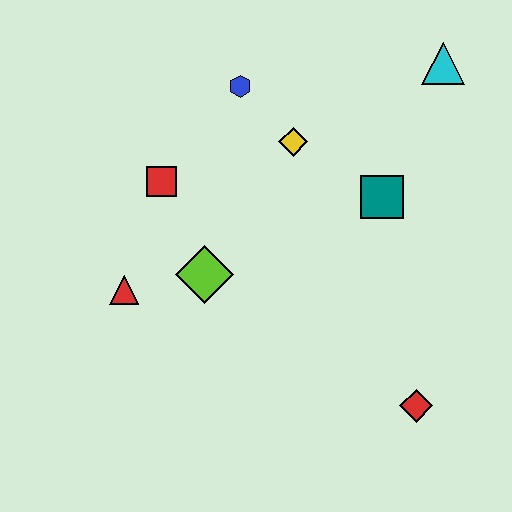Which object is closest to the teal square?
The yellow diamond is closest to the teal square.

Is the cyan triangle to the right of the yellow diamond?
Yes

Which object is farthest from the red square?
The red diamond is farthest from the red square.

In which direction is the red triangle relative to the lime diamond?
The red triangle is to the left of the lime diamond.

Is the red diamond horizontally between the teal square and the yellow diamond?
No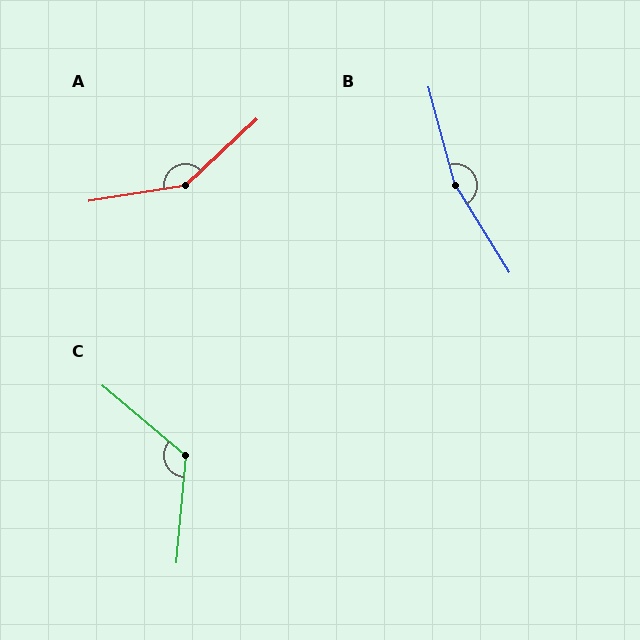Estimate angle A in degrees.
Approximately 146 degrees.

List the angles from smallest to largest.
C (125°), A (146°), B (163°).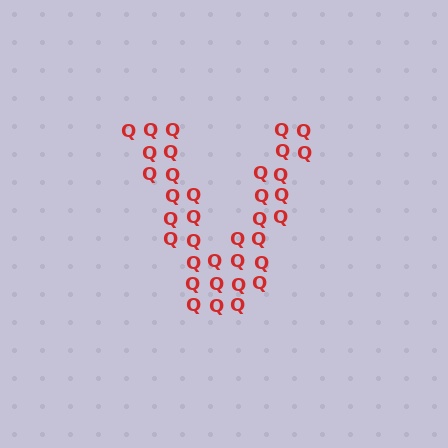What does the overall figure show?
The overall figure shows the letter V.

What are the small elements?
The small elements are letter Q's.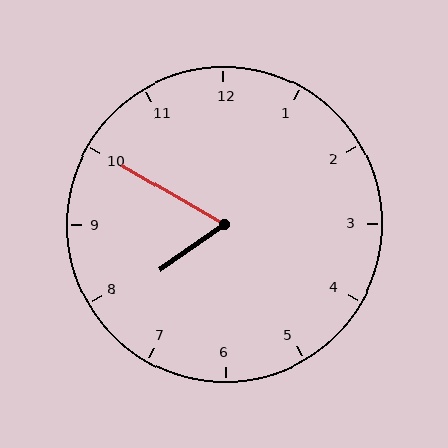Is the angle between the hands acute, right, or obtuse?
It is acute.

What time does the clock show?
7:50.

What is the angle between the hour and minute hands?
Approximately 65 degrees.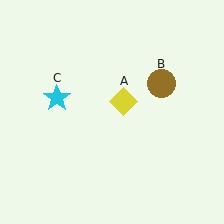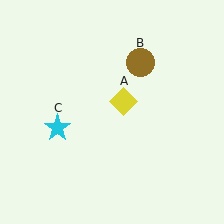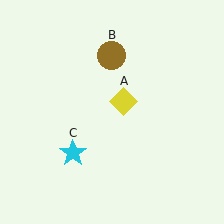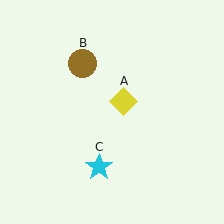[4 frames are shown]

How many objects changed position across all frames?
2 objects changed position: brown circle (object B), cyan star (object C).